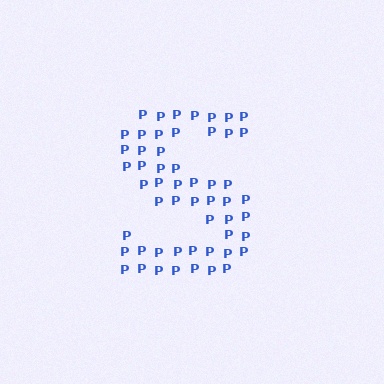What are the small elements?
The small elements are letter P's.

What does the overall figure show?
The overall figure shows the letter S.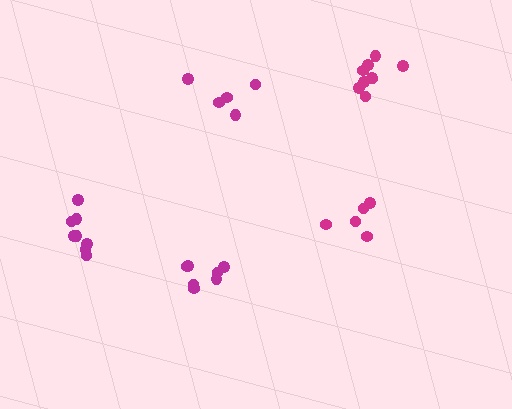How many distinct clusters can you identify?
There are 5 distinct clusters.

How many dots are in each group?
Group 1: 8 dots, Group 2: 7 dots, Group 3: 5 dots, Group 4: 9 dots, Group 5: 5 dots (34 total).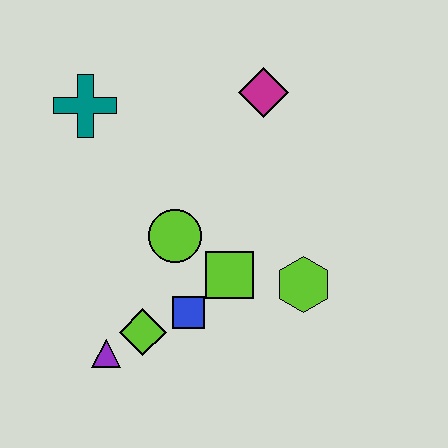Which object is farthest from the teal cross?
The lime hexagon is farthest from the teal cross.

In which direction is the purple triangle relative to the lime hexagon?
The purple triangle is to the left of the lime hexagon.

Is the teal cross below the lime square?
No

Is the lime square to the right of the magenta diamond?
No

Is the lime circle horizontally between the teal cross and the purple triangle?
No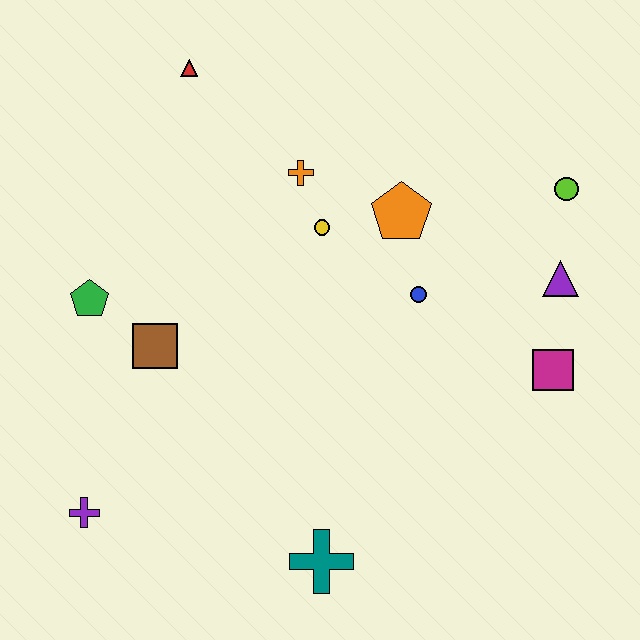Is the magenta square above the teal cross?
Yes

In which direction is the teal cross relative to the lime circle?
The teal cross is below the lime circle.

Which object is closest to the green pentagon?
The brown square is closest to the green pentagon.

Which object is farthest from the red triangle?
The teal cross is farthest from the red triangle.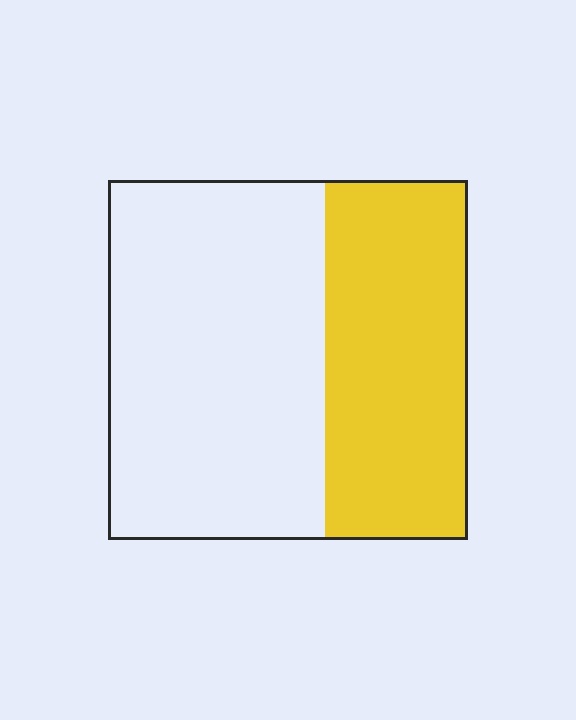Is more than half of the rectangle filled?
No.